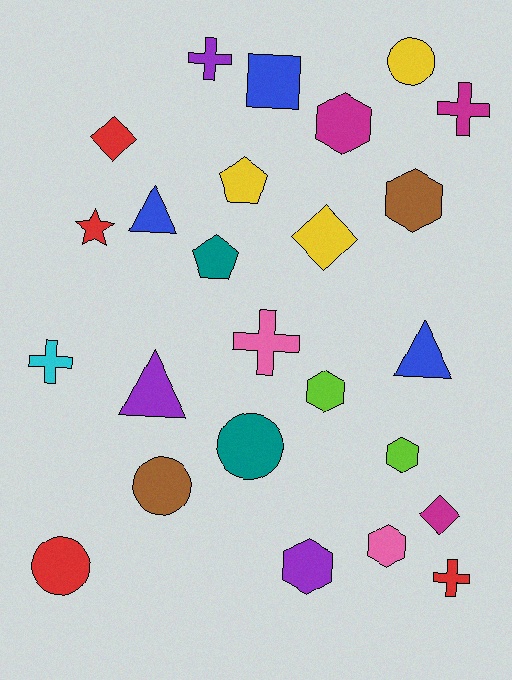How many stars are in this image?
There is 1 star.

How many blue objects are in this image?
There are 3 blue objects.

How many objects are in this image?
There are 25 objects.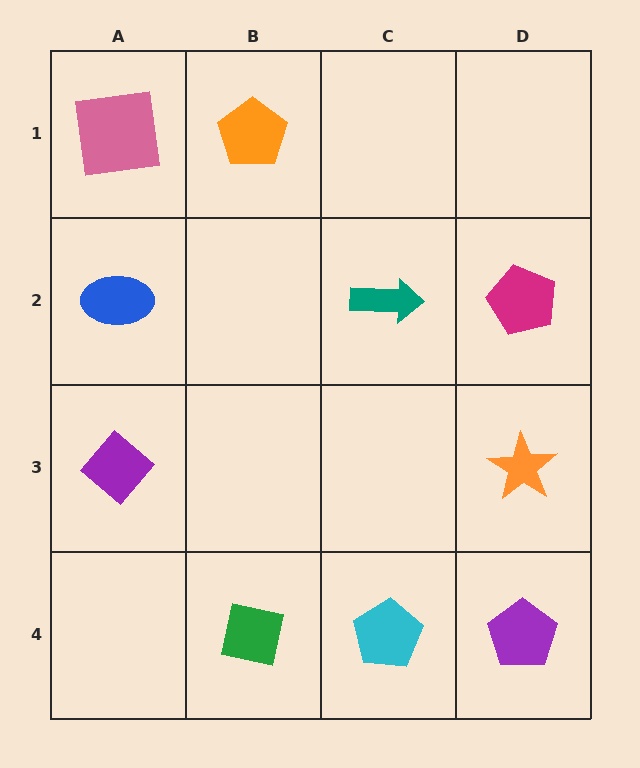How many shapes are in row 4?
3 shapes.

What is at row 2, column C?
A teal arrow.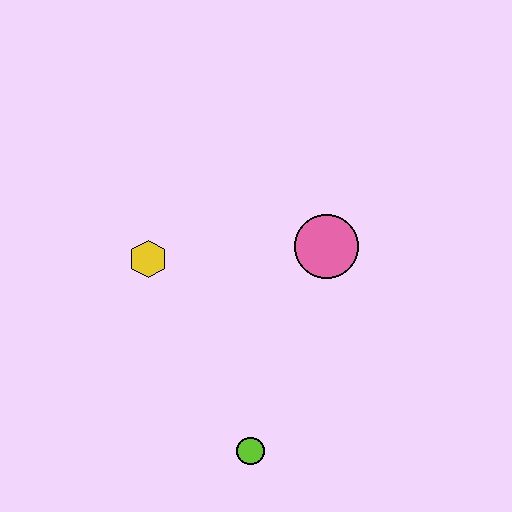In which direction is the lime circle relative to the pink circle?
The lime circle is below the pink circle.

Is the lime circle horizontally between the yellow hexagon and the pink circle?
Yes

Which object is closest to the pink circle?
The yellow hexagon is closest to the pink circle.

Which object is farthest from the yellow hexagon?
The lime circle is farthest from the yellow hexagon.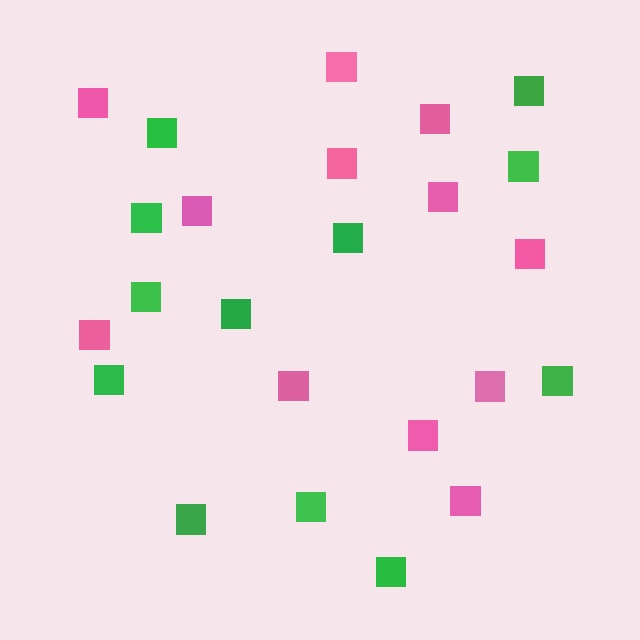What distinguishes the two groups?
There are 2 groups: one group of green squares (12) and one group of pink squares (12).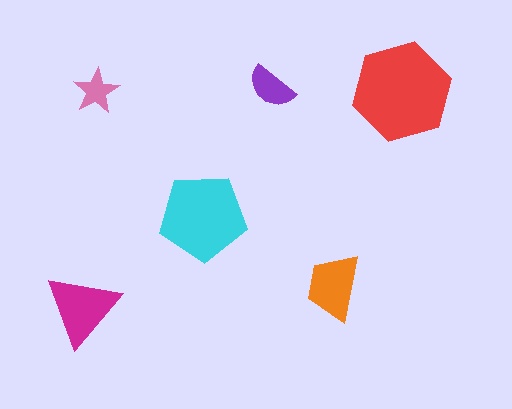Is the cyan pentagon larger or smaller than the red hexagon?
Smaller.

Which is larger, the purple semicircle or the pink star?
The purple semicircle.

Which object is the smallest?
The pink star.